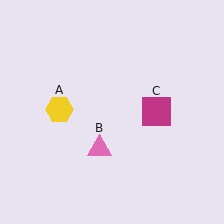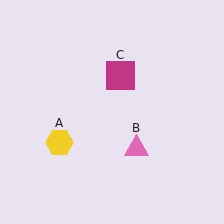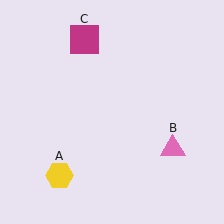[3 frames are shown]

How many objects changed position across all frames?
3 objects changed position: yellow hexagon (object A), pink triangle (object B), magenta square (object C).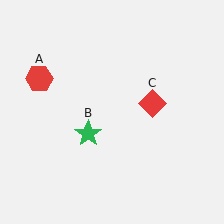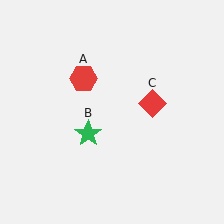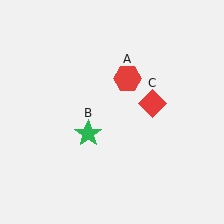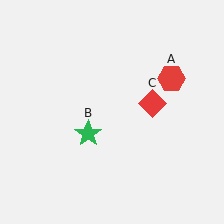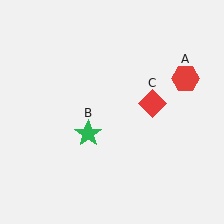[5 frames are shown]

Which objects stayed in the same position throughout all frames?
Green star (object B) and red diamond (object C) remained stationary.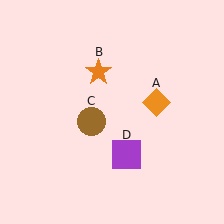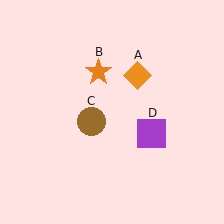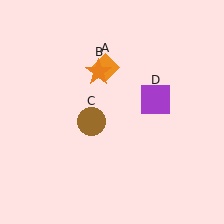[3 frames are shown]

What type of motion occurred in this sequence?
The orange diamond (object A), purple square (object D) rotated counterclockwise around the center of the scene.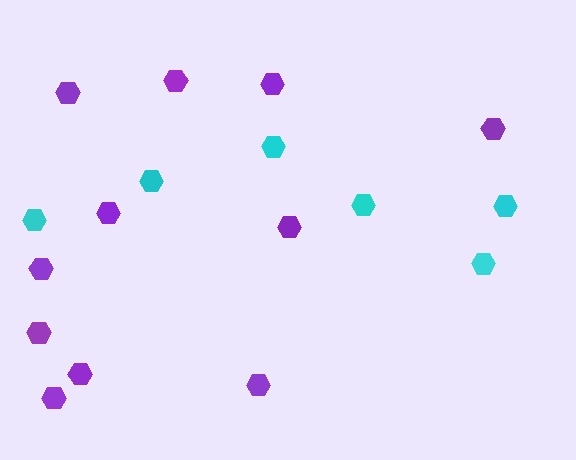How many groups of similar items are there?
There are 2 groups: one group of cyan hexagons (6) and one group of purple hexagons (11).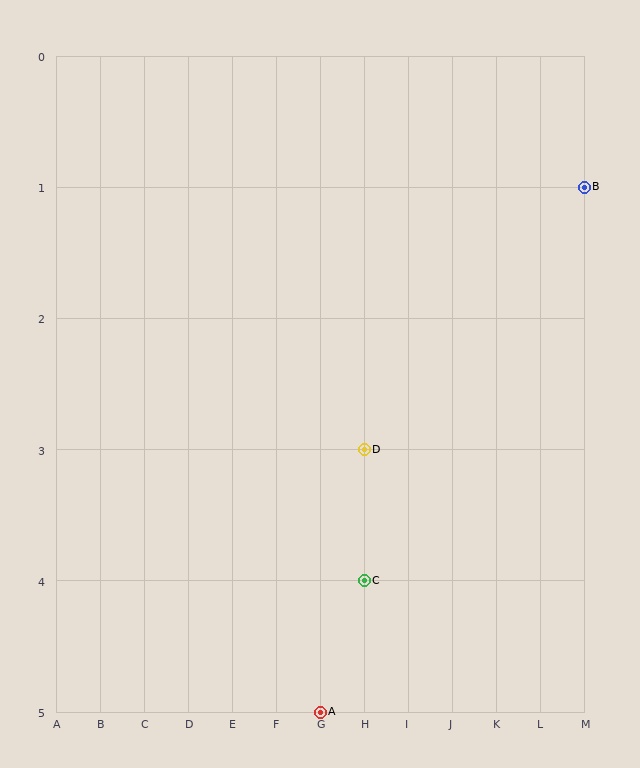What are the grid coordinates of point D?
Point D is at grid coordinates (H, 3).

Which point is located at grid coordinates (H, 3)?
Point D is at (H, 3).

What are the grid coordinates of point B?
Point B is at grid coordinates (M, 1).